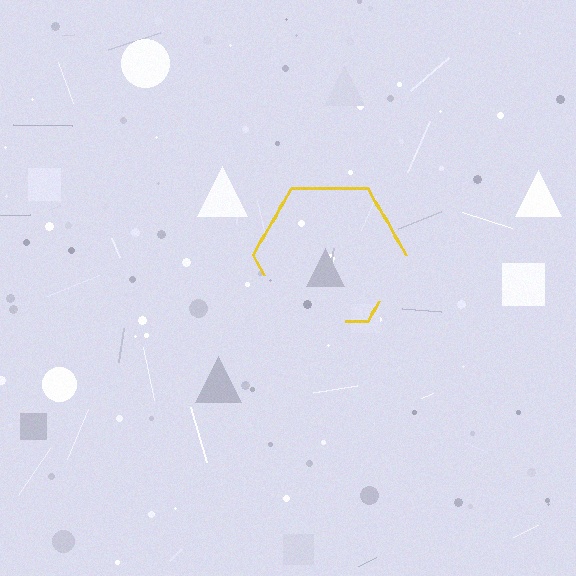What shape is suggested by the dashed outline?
The dashed outline suggests a hexagon.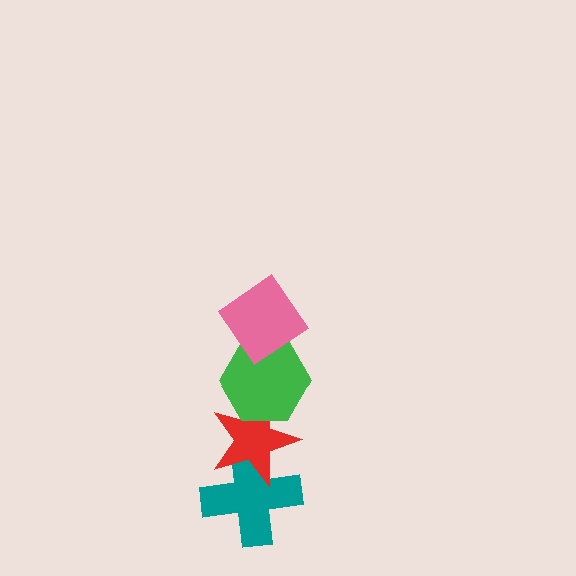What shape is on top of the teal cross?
The red star is on top of the teal cross.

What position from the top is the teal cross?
The teal cross is 4th from the top.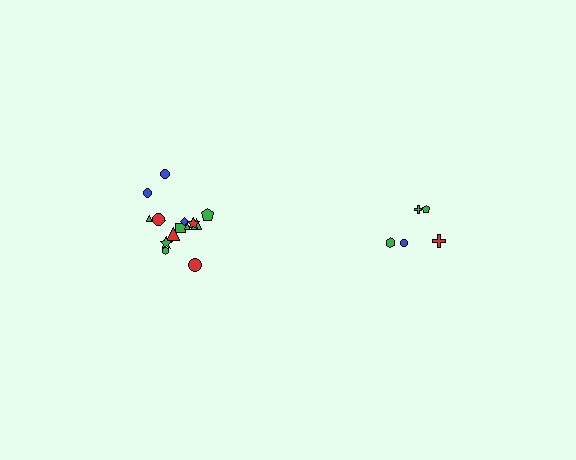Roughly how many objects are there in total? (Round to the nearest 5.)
Roughly 20 objects in total.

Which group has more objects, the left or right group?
The left group.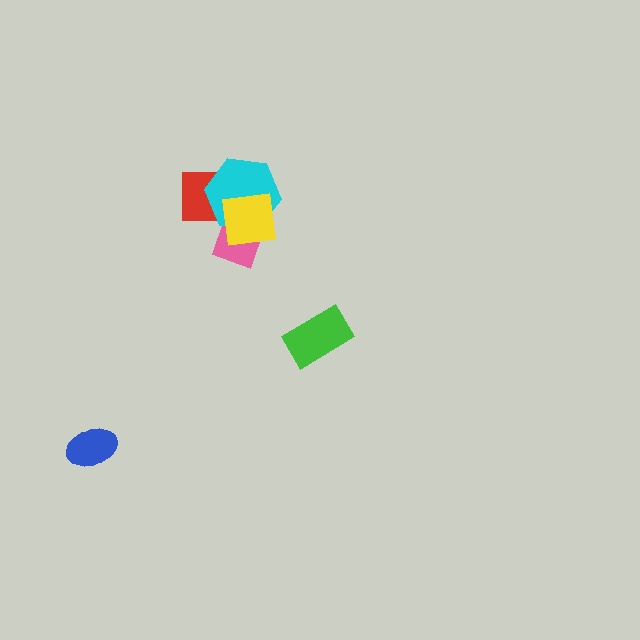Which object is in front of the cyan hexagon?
The yellow square is in front of the cyan hexagon.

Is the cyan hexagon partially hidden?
Yes, it is partially covered by another shape.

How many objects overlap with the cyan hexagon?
3 objects overlap with the cyan hexagon.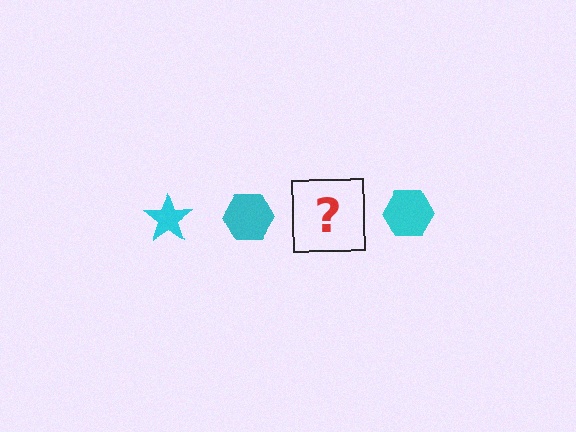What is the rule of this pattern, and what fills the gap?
The rule is that the pattern cycles through star, hexagon shapes in cyan. The gap should be filled with a cyan star.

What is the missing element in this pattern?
The missing element is a cyan star.